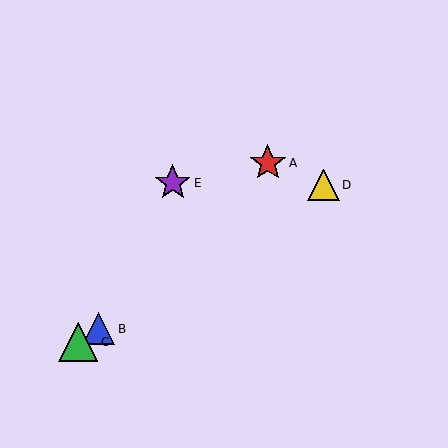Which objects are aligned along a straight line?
Objects B, C, D are aligned along a straight line.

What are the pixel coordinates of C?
Object C is at (78, 342).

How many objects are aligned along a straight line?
3 objects (B, C, D) are aligned along a straight line.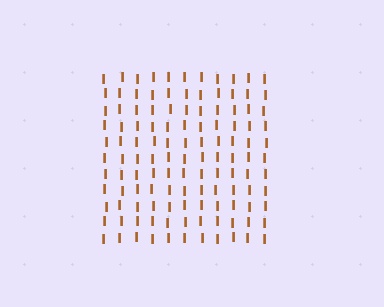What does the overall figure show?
The overall figure shows a square.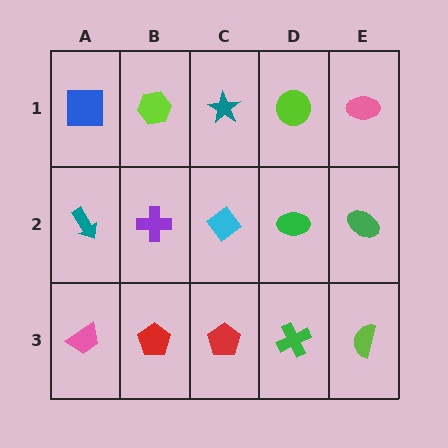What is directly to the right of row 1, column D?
A pink ellipse.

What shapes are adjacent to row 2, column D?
A lime circle (row 1, column D), a green cross (row 3, column D), a cyan diamond (row 2, column C), a green ellipse (row 2, column E).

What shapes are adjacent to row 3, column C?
A cyan diamond (row 2, column C), a red pentagon (row 3, column B), a green cross (row 3, column D).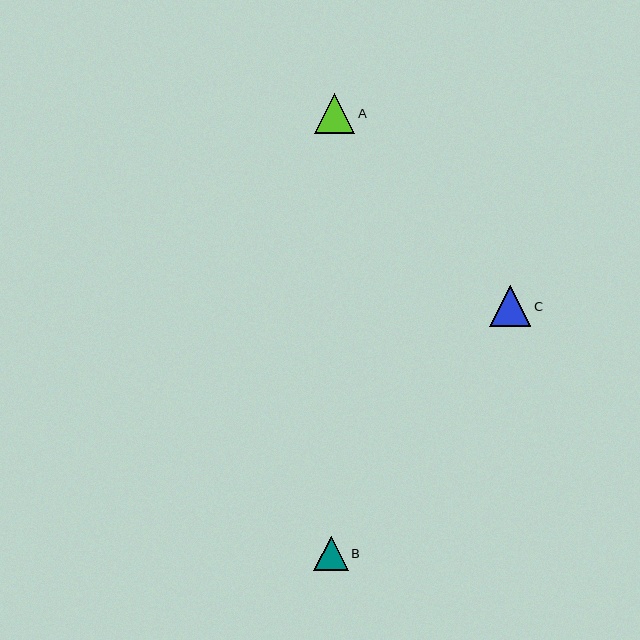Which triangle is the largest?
Triangle C is the largest with a size of approximately 41 pixels.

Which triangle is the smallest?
Triangle B is the smallest with a size of approximately 34 pixels.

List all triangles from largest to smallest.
From largest to smallest: C, A, B.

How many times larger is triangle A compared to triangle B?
Triangle A is approximately 1.2 times the size of triangle B.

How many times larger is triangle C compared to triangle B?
Triangle C is approximately 1.2 times the size of triangle B.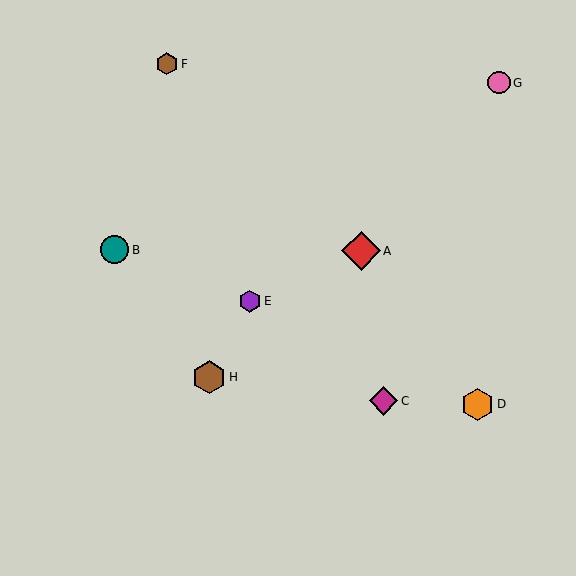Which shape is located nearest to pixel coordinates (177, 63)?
The brown hexagon (labeled F) at (167, 64) is nearest to that location.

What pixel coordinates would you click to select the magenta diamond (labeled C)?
Click at (384, 401) to select the magenta diamond C.